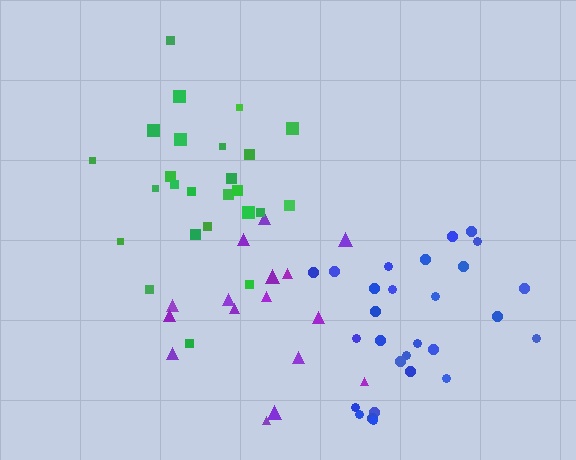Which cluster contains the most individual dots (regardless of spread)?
Blue (28).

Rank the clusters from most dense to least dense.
blue, green, purple.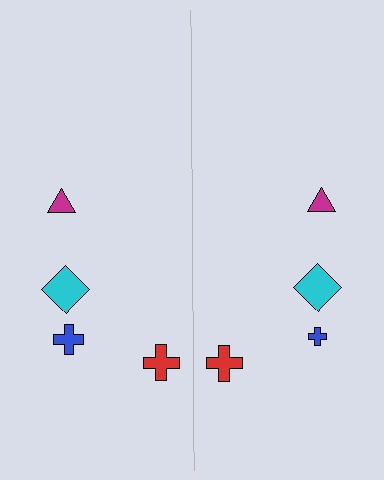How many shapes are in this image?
There are 8 shapes in this image.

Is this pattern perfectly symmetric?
No, the pattern is not perfectly symmetric. The blue cross on the right side has a different size than its mirror counterpart.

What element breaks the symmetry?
The blue cross on the right side has a different size than its mirror counterpart.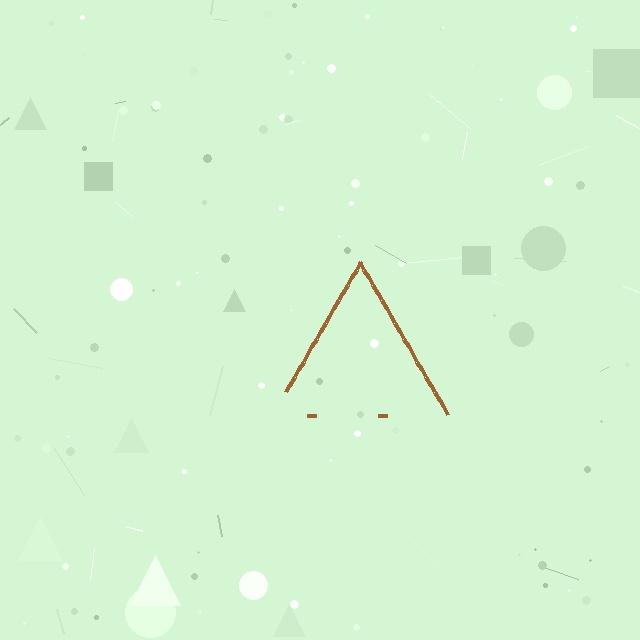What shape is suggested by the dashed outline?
The dashed outline suggests a triangle.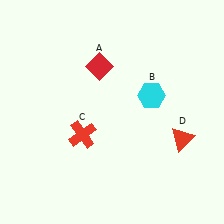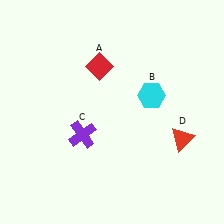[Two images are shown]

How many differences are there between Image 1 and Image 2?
There is 1 difference between the two images.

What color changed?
The cross (C) changed from red in Image 1 to purple in Image 2.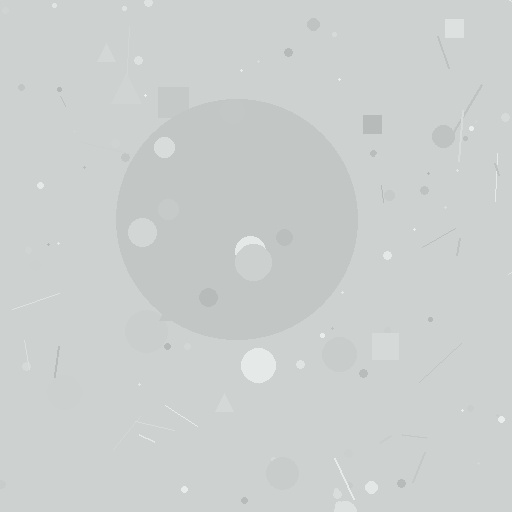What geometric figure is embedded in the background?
A circle is embedded in the background.